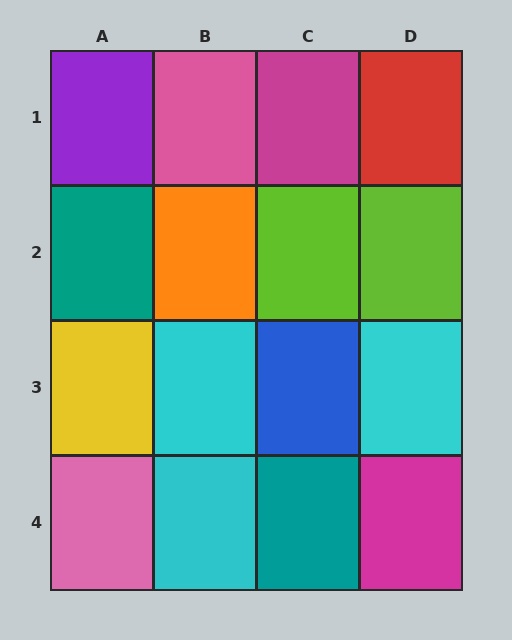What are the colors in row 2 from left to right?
Teal, orange, lime, lime.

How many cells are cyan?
3 cells are cyan.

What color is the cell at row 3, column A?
Yellow.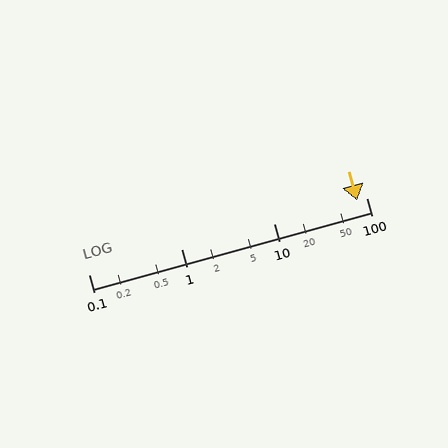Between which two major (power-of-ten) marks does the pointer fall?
The pointer is between 10 and 100.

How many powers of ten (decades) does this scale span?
The scale spans 3 decades, from 0.1 to 100.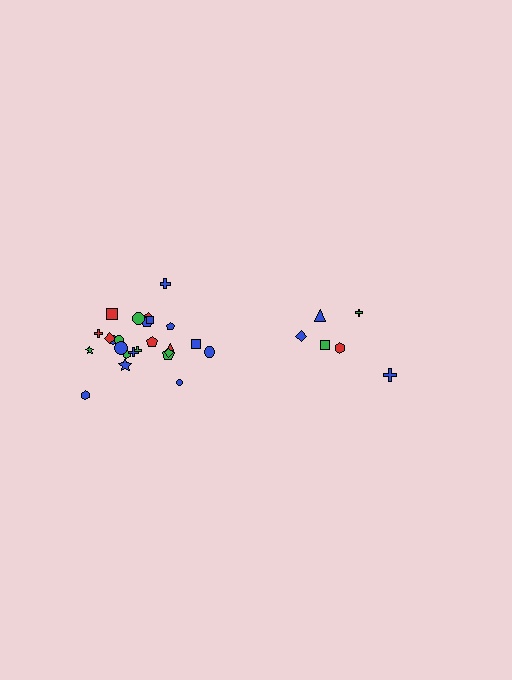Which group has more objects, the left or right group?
The left group.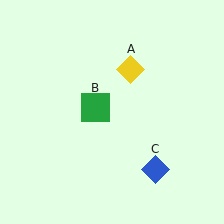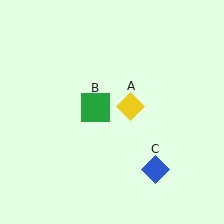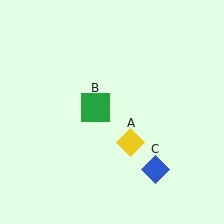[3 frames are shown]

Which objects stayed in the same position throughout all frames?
Green square (object B) and blue diamond (object C) remained stationary.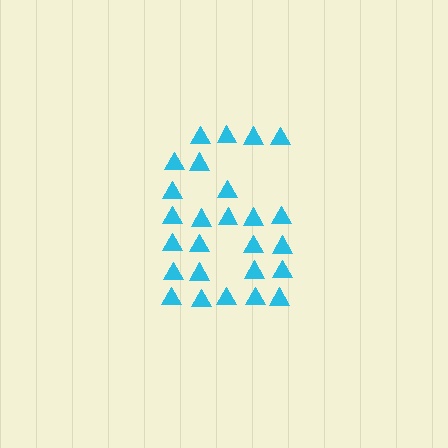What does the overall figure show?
The overall figure shows the digit 6.